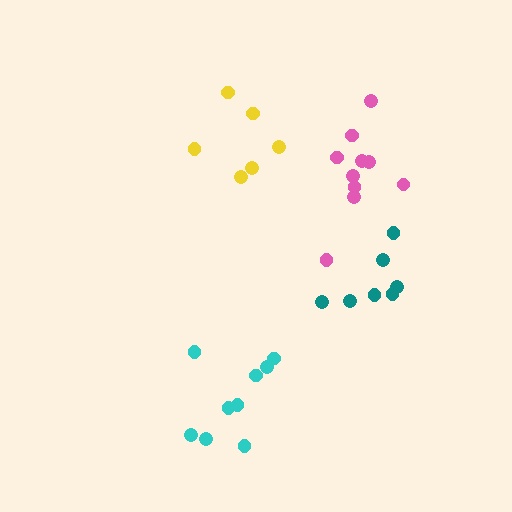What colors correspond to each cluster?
The clusters are colored: yellow, cyan, teal, pink.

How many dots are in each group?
Group 1: 6 dots, Group 2: 9 dots, Group 3: 7 dots, Group 4: 10 dots (32 total).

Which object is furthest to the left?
The yellow cluster is leftmost.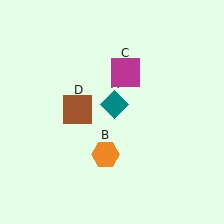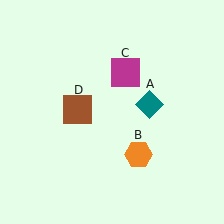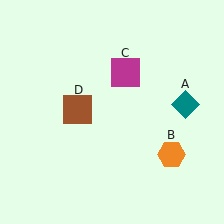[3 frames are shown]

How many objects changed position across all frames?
2 objects changed position: teal diamond (object A), orange hexagon (object B).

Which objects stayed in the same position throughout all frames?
Magenta square (object C) and brown square (object D) remained stationary.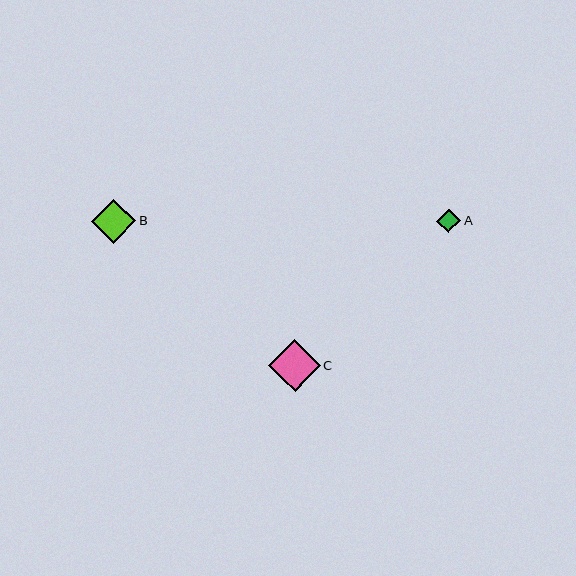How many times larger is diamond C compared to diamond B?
Diamond C is approximately 1.2 times the size of diamond B.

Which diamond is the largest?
Diamond C is the largest with a size of approximately 52 pixels.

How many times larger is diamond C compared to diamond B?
Diamond C is approximately 1.2 times the size of diamond B.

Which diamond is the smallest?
Diamond A is the smallest with a size of approximately 24 pixels.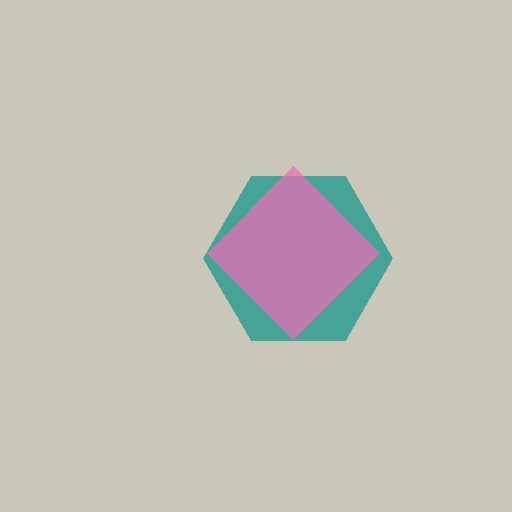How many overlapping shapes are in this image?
There are 2 overlapping shapes in the image.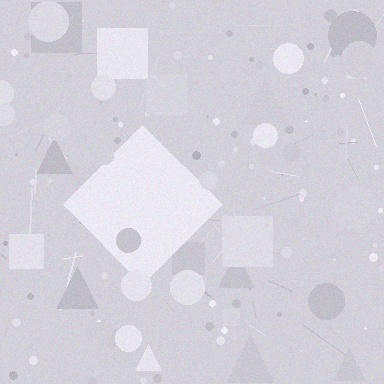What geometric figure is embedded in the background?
A diamond is embedded in the background.